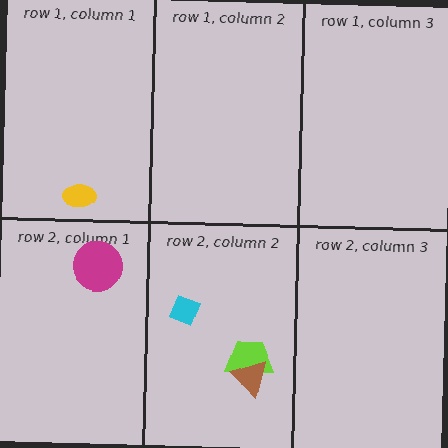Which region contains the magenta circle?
The row 2, column 1 region.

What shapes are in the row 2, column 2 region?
The lime trapezoid, the brown triangle, the cyan diamond.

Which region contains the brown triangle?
The row 2, column 2 region.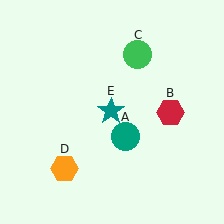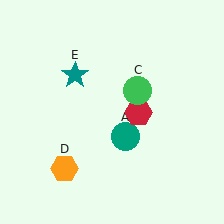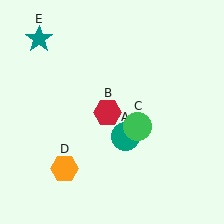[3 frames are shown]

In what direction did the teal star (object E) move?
The teal star (object E) moved up and to the left.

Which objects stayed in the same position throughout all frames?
Teal circle (object A) and orange hexagon (object D) remained stationary.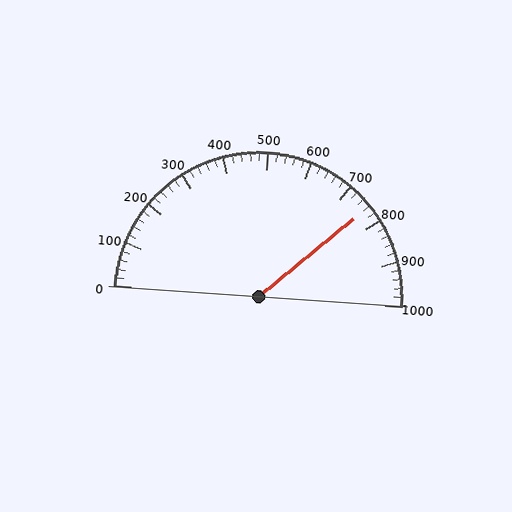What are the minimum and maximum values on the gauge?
The gauge ranges from 0 to 1000.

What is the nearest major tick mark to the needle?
The nearest major tick mark is 800.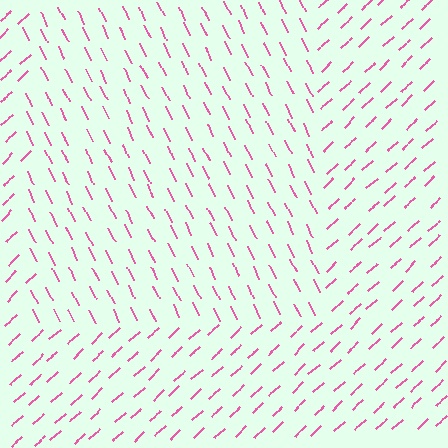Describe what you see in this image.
The image is filled with small pink line segments. A rectangle region in the image has lines oriented differently from the surrounding lines, creating a visible texture boundary.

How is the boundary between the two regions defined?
The boundary is defined purely by a change in line orientation (approximately 73 degrees difference). All lines are the same color and thickness.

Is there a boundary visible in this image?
Yes, there is a texture boundary formed by a change in line orientation.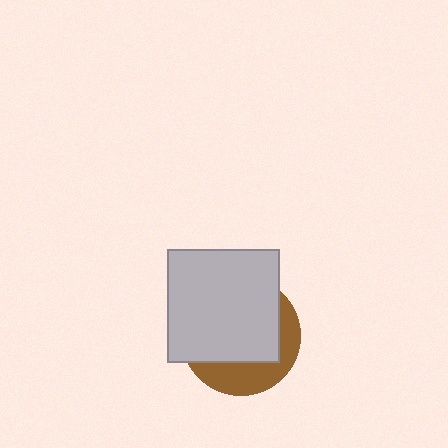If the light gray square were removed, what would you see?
You would see the complete brown circle.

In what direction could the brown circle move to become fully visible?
The brown circle could move toward the lower-right. That would shift it out from behind the light gray square entirely.